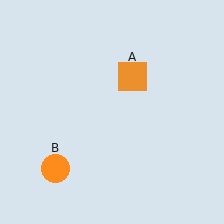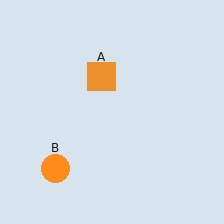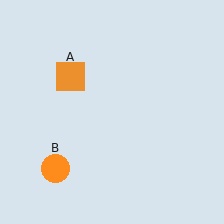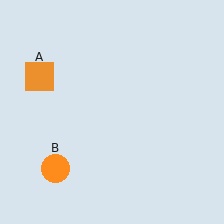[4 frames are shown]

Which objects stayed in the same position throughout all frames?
Orange circle (object B) remained stationary.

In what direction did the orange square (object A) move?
The orange square (object A) moved left.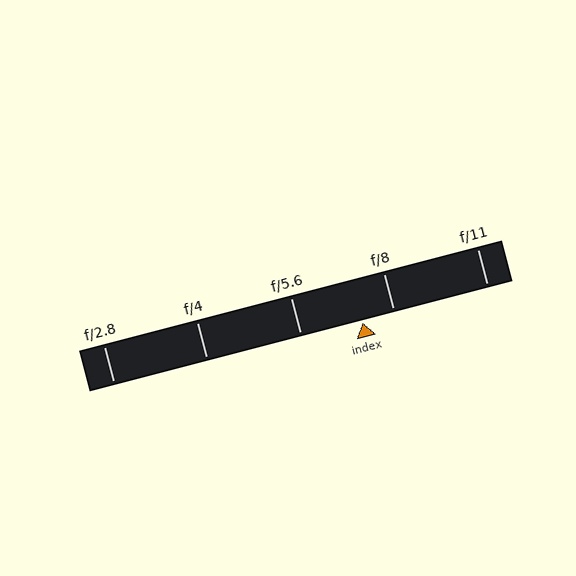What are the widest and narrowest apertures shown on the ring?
The widest aperture shown is f/2.8 and the narrowest is f/11.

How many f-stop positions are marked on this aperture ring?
There are 5 f-stop positions marked.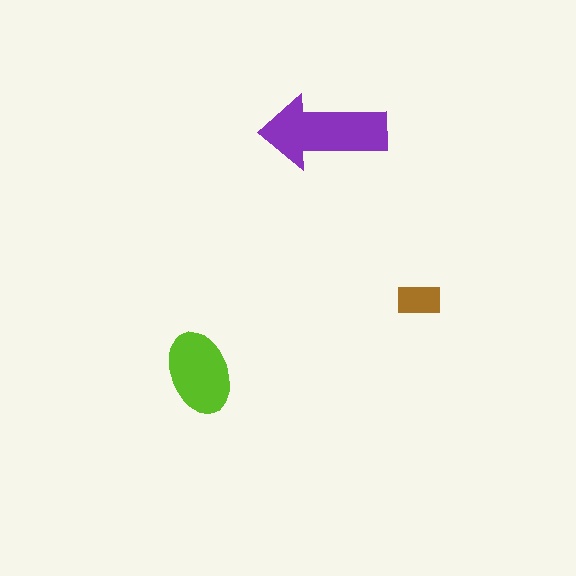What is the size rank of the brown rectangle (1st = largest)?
3rd.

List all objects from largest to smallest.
The purple arrow, the lime ellipse, the brown rectangle.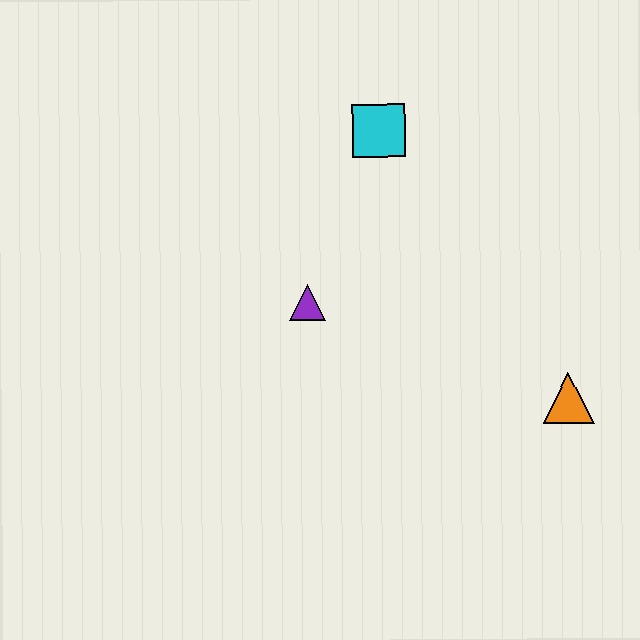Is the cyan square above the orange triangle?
Yes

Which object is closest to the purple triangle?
The cyan square is closest to the purple triangle.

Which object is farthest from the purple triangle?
The orange triangle is farthest from the purple triangle.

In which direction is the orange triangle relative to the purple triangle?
The orange triangle is to the right of the purple triangle.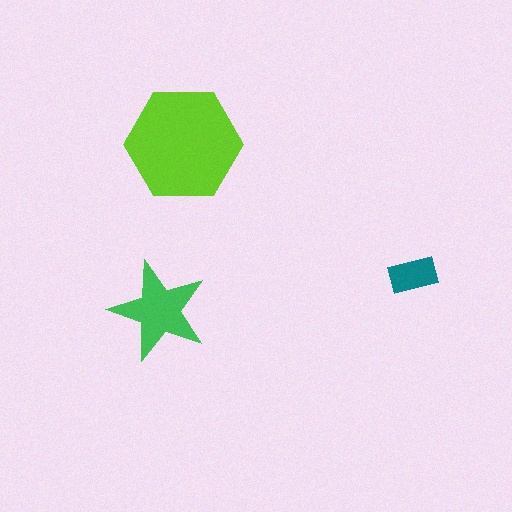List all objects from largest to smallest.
The lime hexagon, the green star, the teal rectangle.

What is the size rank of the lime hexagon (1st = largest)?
1st.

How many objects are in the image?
There are 3 objects in the image.